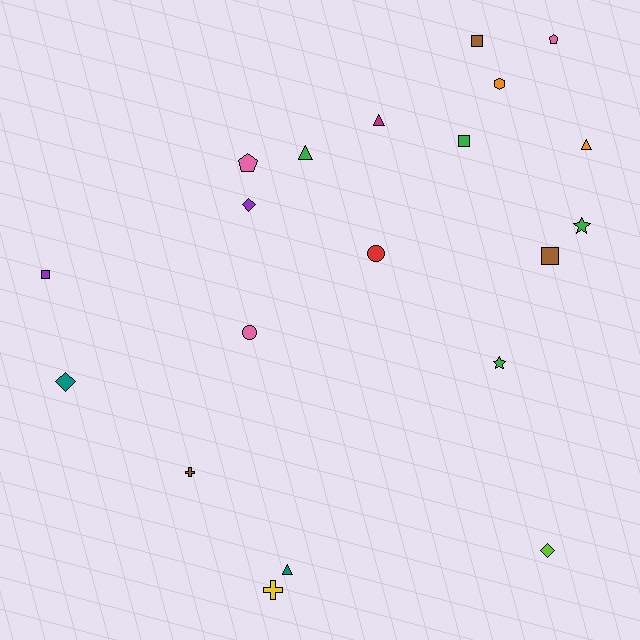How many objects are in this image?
There are 20 objects.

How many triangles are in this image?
There are 4 triangles.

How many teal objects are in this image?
There are 2 teal objects.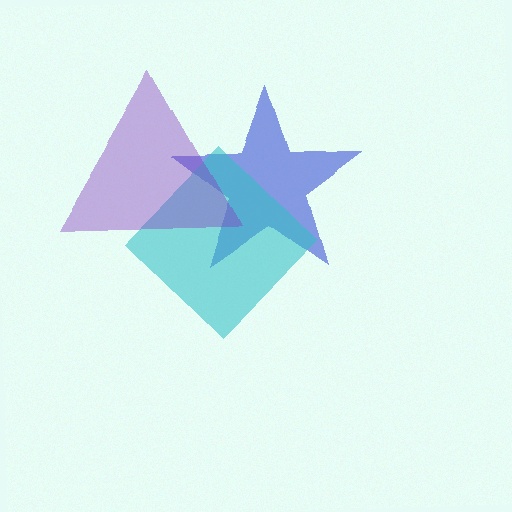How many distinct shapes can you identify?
There are 3 distinct shapes: a blue star, a cyan diamond, a purple triangle.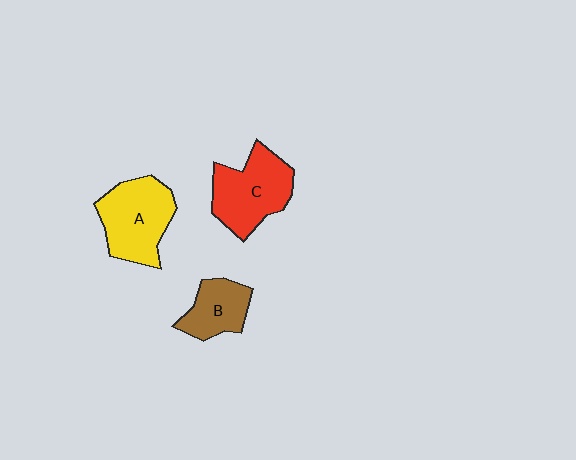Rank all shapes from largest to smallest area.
From largest to smallest: A (yellow), C (red), B (brown).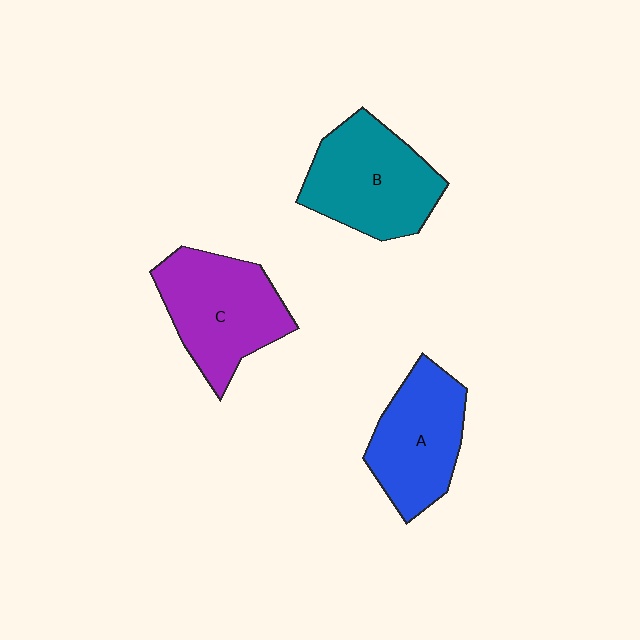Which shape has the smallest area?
Shape A (blue).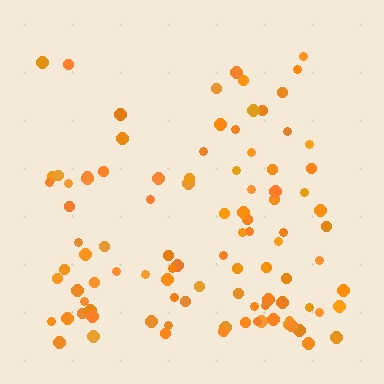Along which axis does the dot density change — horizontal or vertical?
Vertical.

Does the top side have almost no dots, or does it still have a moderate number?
Still a moderate number, just noticeably fewer than the bottom.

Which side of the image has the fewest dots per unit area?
The top.